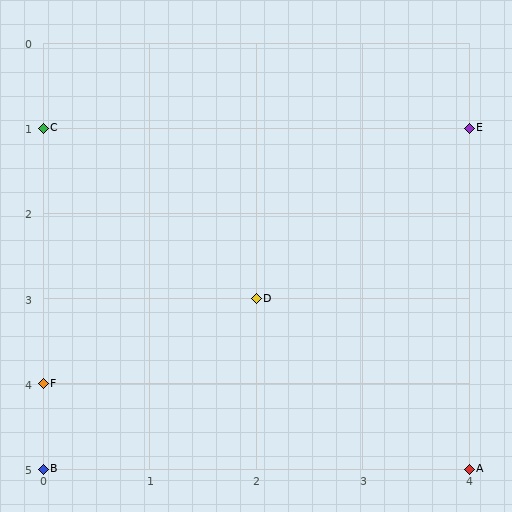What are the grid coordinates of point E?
Point E is at grid coordinates (4, 1).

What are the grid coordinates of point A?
Point A is at grid coordinates (4, 5).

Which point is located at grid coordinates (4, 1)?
Point E is at (4, 1).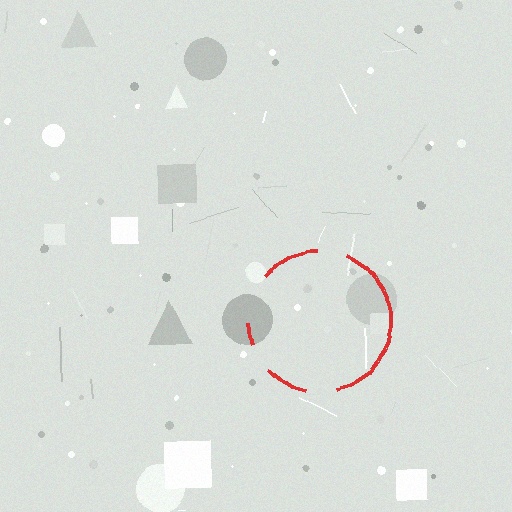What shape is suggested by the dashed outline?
The dashed outline suggests a circle.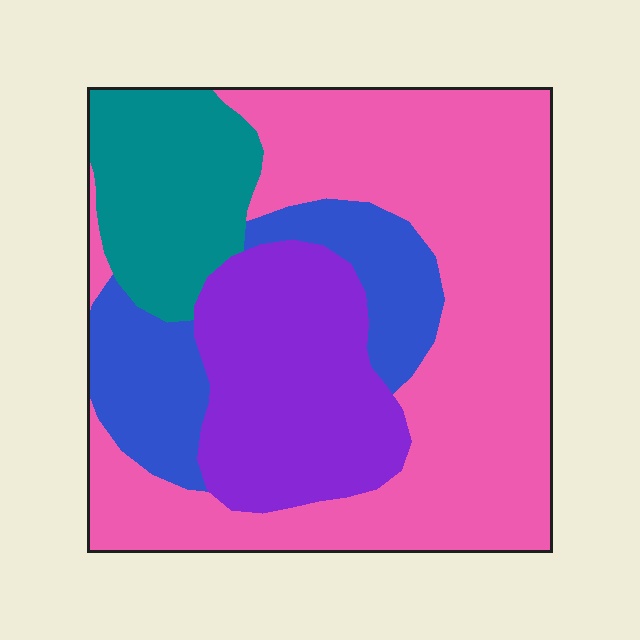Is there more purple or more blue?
Purple.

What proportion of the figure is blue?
Blue covers roughly 15% of the figure.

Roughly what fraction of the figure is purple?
Purple covers roughly 20% of the figure.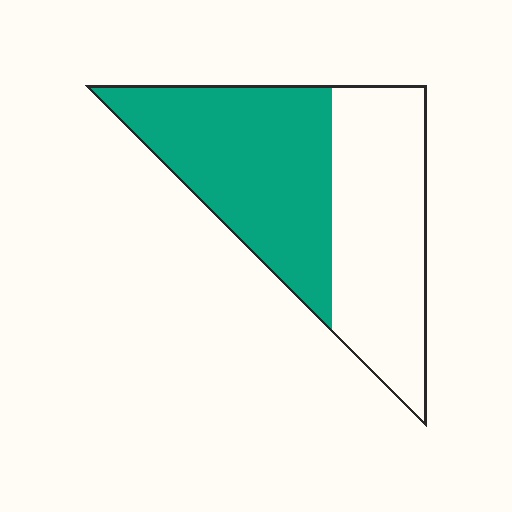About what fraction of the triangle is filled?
About one half (1/2).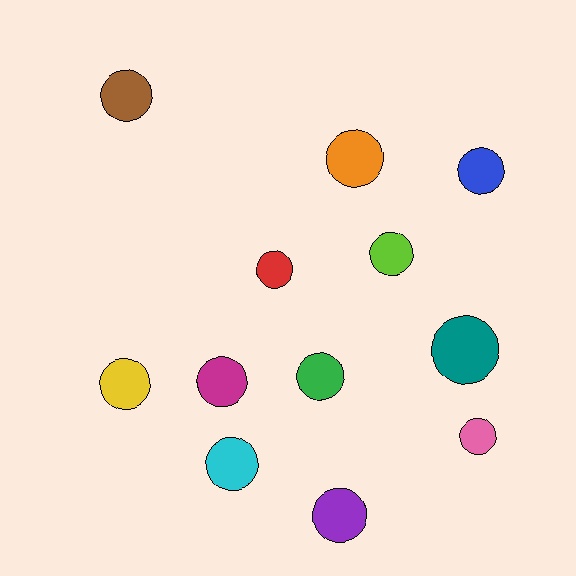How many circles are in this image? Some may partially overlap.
There are 12 circles.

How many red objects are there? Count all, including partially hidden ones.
There is 1 red object.